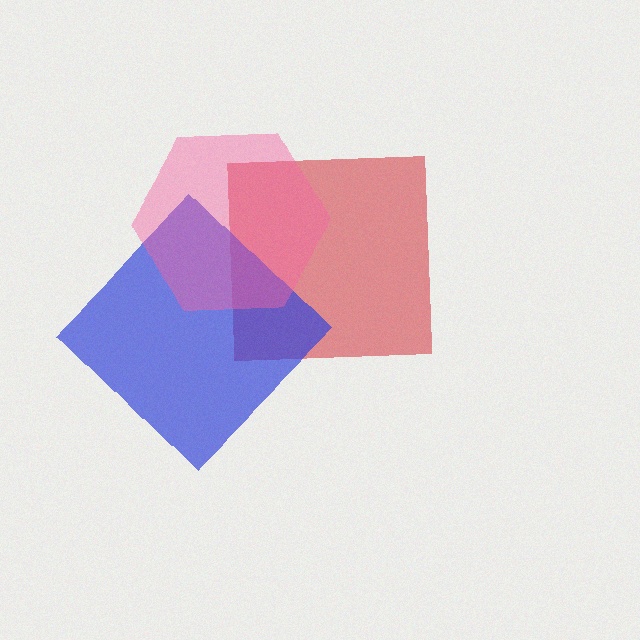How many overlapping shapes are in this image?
There are 3 overlapping shapes in the image.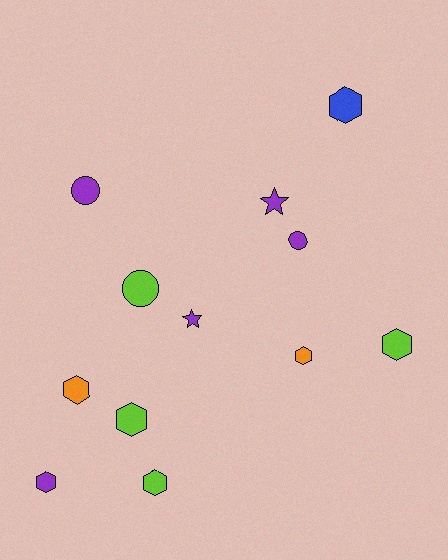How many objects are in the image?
There are 12 objects.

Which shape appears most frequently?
Hexagon, with 7 objects.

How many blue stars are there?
There are no blue stars.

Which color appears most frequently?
Purple, with 5 objects.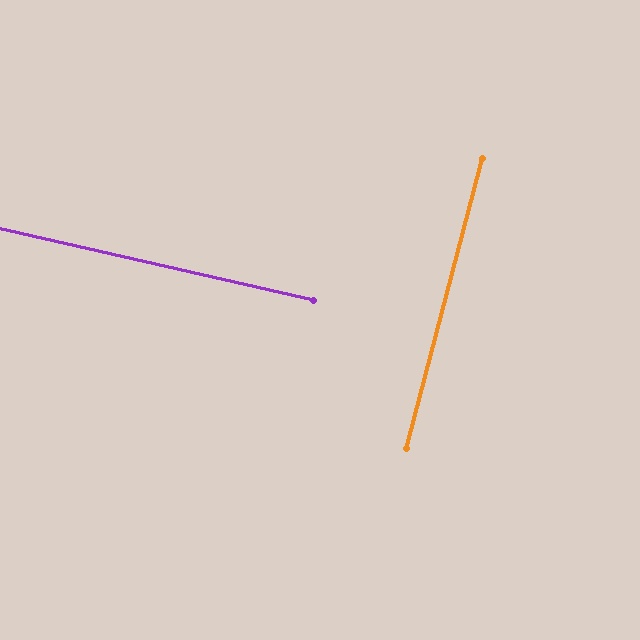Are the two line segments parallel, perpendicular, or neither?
Perpendicular — they meet at approximately 88°.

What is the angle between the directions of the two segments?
Approximately 88 degrees.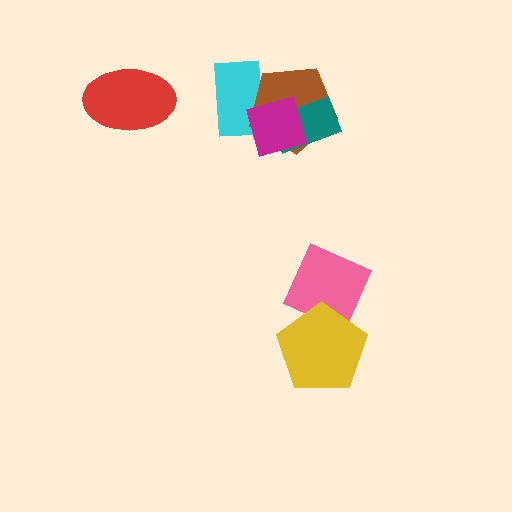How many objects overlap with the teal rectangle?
2 objects overlap with the teal rectangle.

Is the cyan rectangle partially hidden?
Yes, it is partially covered by another shape.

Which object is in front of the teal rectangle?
The magenta square is in front of the teal rectangle.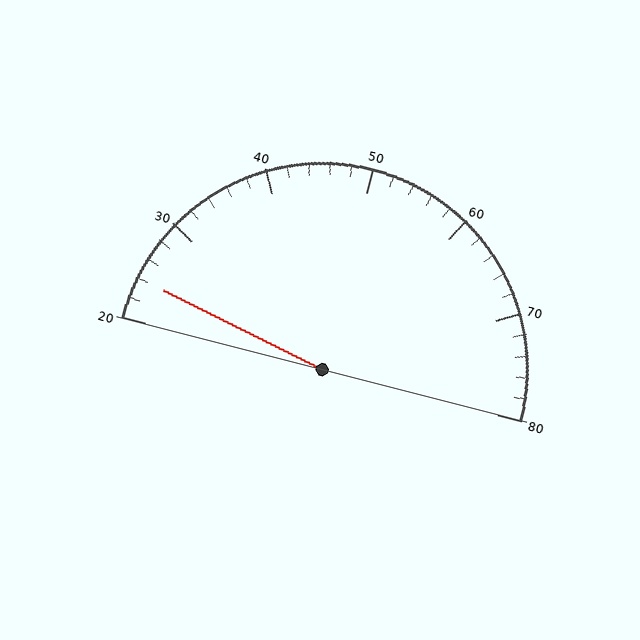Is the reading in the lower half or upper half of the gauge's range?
The reading is in the lower half of the range (20 to 80).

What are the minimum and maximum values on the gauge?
The gauge ranges from 20 to 80.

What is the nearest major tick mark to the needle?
The nearest major tick mark is 20.